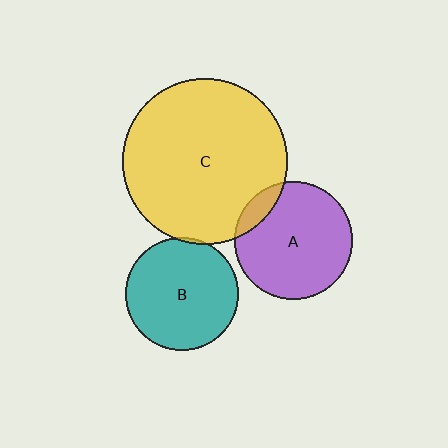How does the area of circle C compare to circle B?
Approximately 2.2 times.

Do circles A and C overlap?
Yes.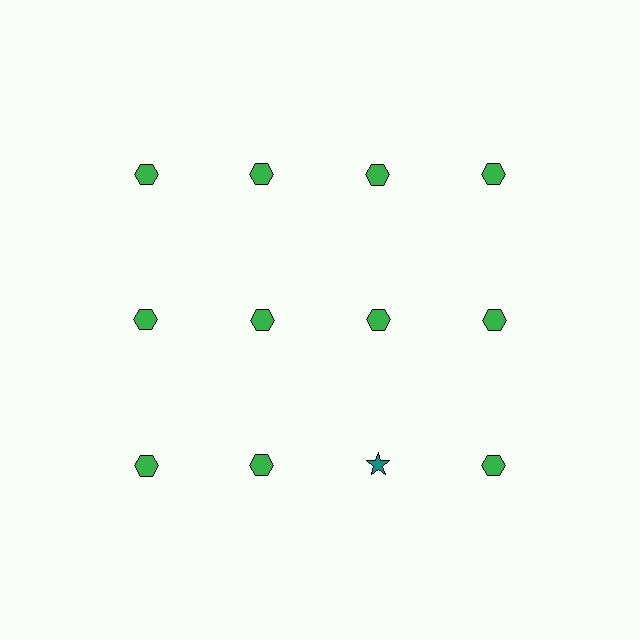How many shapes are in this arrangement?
There are 12 shapes arranged in a grid pattern.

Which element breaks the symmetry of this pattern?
The teal star in the third row, center column breaks the symmetry. All other shapes are green hexagons.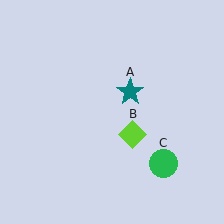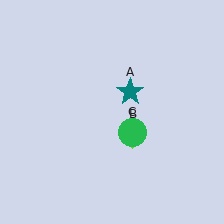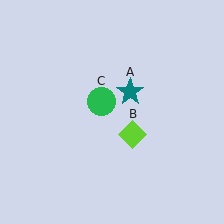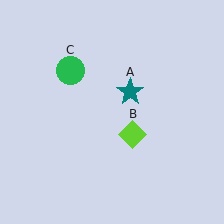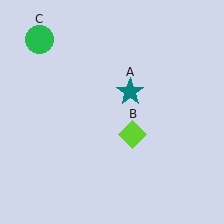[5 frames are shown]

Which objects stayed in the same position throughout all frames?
Teal star (object A) and lime diamond (object B) remained stationary.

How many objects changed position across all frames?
1 object changed position: green circle (object C).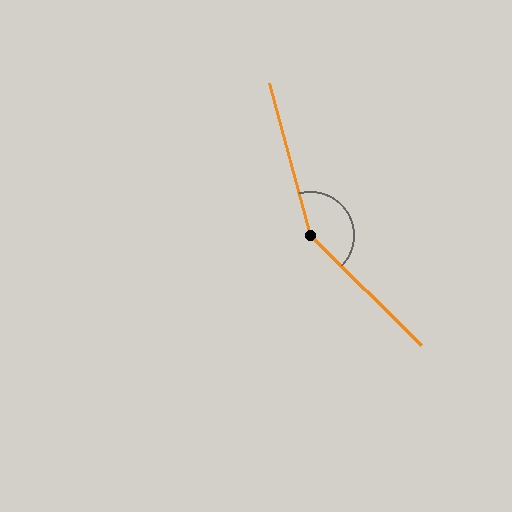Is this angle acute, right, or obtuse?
It is obtuse.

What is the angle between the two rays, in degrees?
Approximately 150 degrees.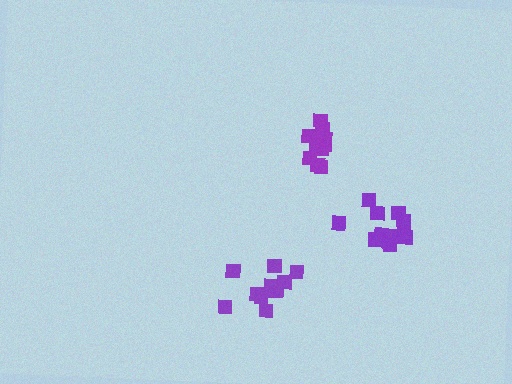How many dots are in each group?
Group 1: 10 dots, Group 2: 11 dots, Group 3: 12 dots (33 total).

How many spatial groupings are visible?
There are 3 spatial groupings.